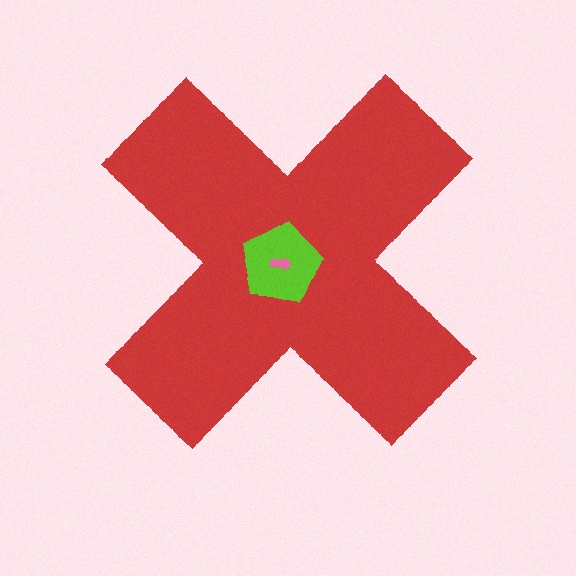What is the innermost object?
The pink arrow.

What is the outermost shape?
The red cross.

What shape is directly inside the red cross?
The lime pentagon.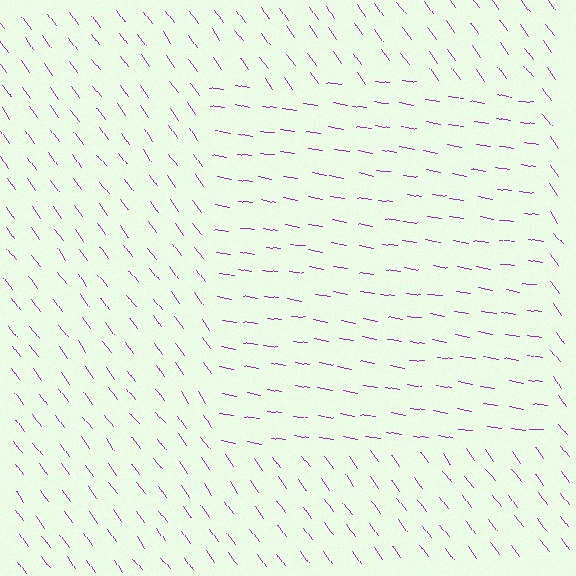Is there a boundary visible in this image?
Yes, there is a texture boundary formed by a change in line orientation.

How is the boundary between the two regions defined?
The boundary is defined purely by a change in line orientation (approximately 45 degrees difference). All lines are the same color and thickness.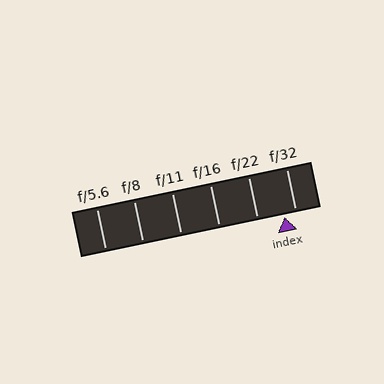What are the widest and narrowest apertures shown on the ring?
The widest aperture shown is f/5.6 and the narrowest is f/32.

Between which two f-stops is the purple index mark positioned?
The index mark is between f/22 and f/32.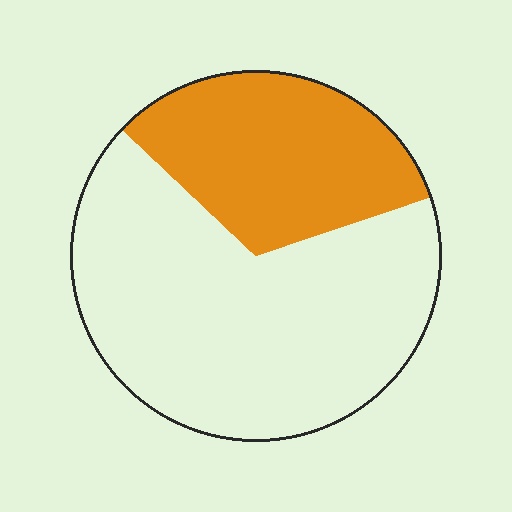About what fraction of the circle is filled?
About one third (1/3).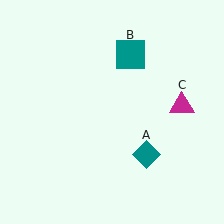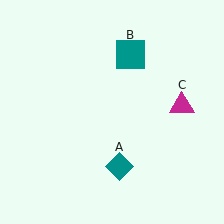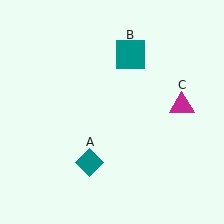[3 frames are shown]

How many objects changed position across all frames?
1 object changed position: teal diamond (object A).